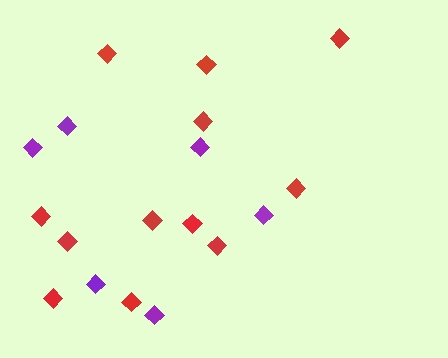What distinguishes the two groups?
There are 2 groups: one group of red diamonds (12) and one group of purple diamonds (6).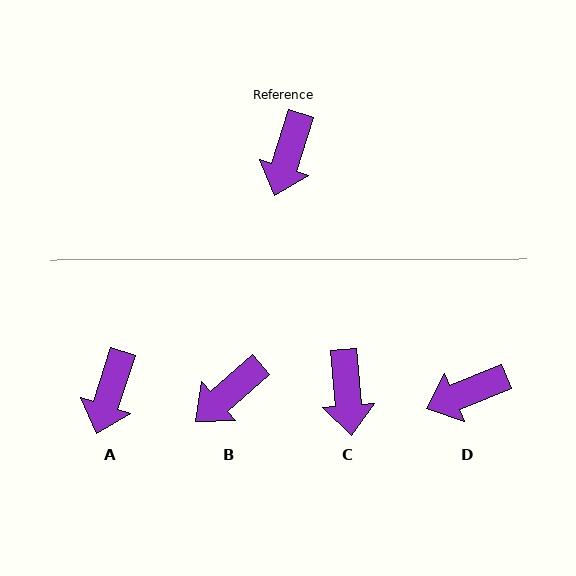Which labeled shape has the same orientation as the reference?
A.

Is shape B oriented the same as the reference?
No, it is off by about 31 degrees.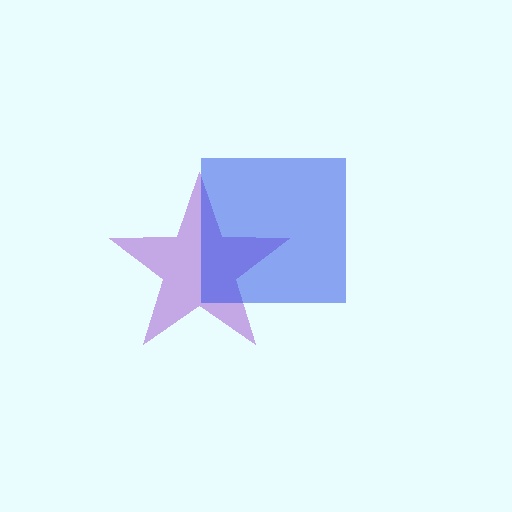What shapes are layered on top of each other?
The layered shapes are: a purple star, a blue square.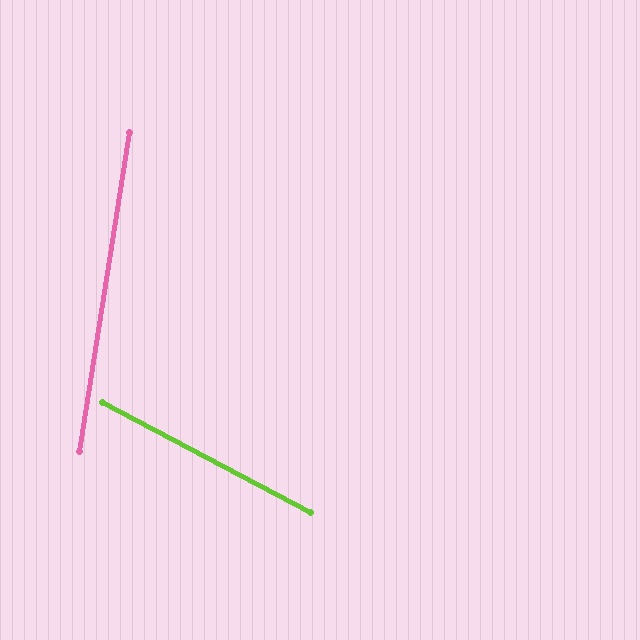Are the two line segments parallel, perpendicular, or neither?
Neither parallel nor perpendicular — they differ by about 71°.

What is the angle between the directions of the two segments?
Approximately 71 degrees.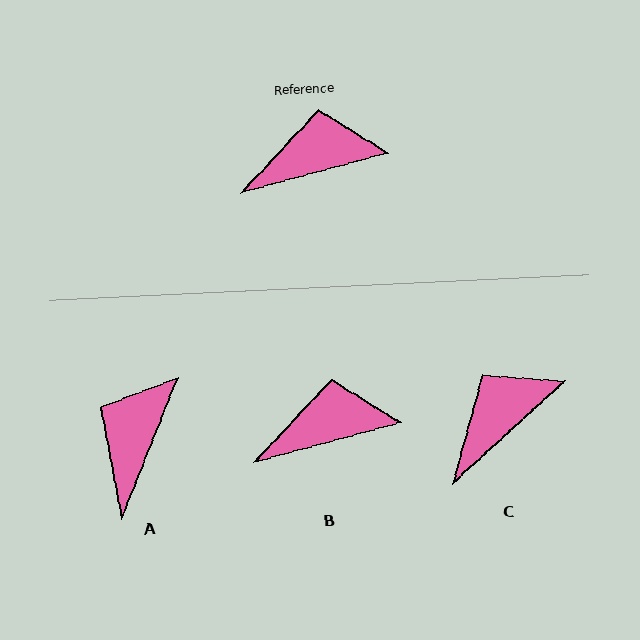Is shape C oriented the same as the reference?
No, it is off by about 28 degrees.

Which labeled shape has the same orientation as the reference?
B.